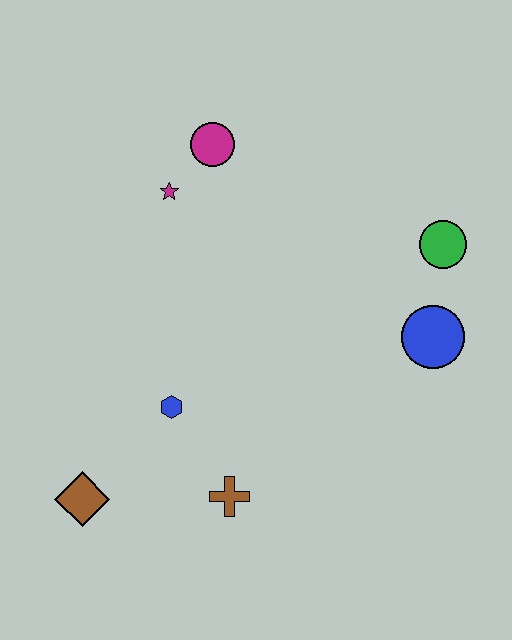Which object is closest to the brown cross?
The blue hexagon is closest to the brown cross.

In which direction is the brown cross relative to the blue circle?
The brown cross is to the left of the blue circle.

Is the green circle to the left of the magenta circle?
No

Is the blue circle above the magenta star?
No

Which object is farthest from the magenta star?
The brown diamond is farthest from the magenta star.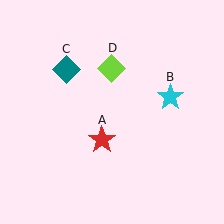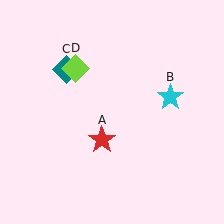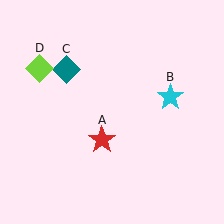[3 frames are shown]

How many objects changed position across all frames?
1 object changed position: lime diamond (object D).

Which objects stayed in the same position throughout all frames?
Red star (object A) and cyan star (object B) and teal diamond (object C) remained stationary.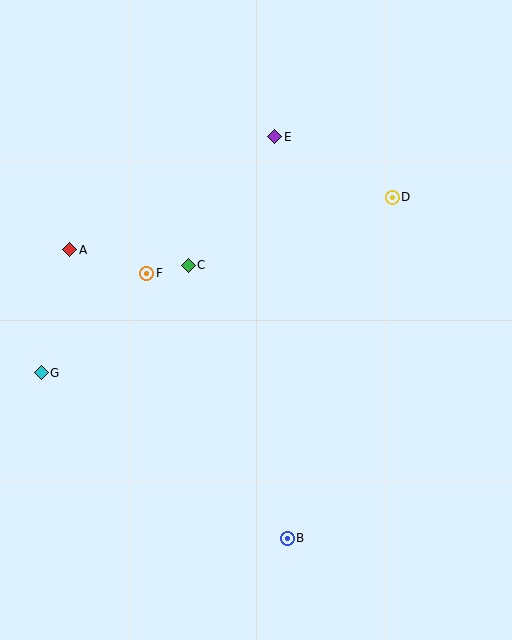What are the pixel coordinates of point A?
Point A is at (69, 250).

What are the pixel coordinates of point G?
Point G is at (41, 373).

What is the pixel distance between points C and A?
The distance between C and A is 120 pixels.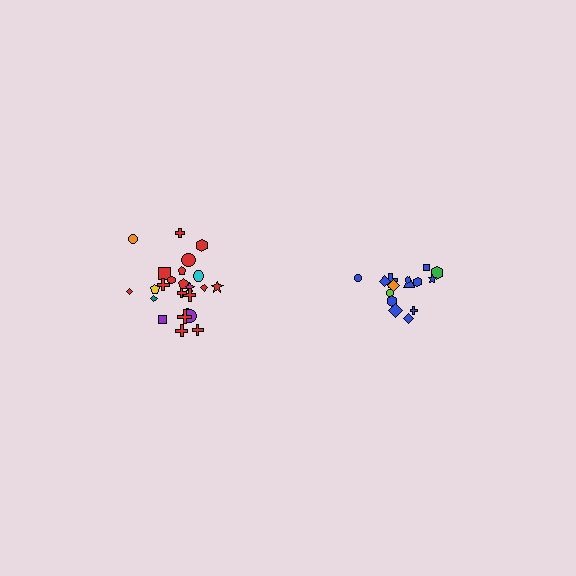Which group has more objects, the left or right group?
The left group.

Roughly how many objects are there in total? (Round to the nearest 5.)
Roughly 40 objects in total.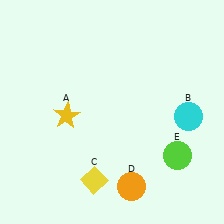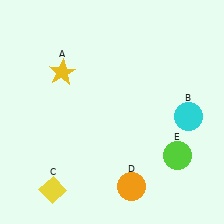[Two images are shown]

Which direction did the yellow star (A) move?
The yellow star (A) moved up.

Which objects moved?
The objects that moved are: the yellow star (A), the yellow diamond (C).